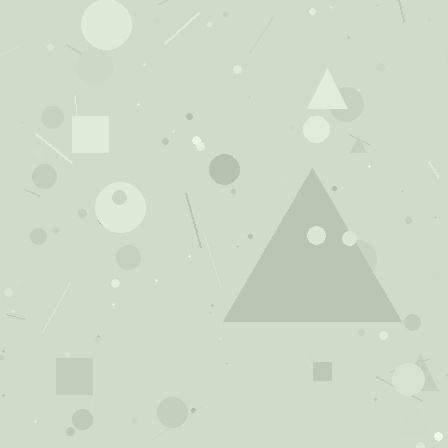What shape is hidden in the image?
A triangle is hidden in the image.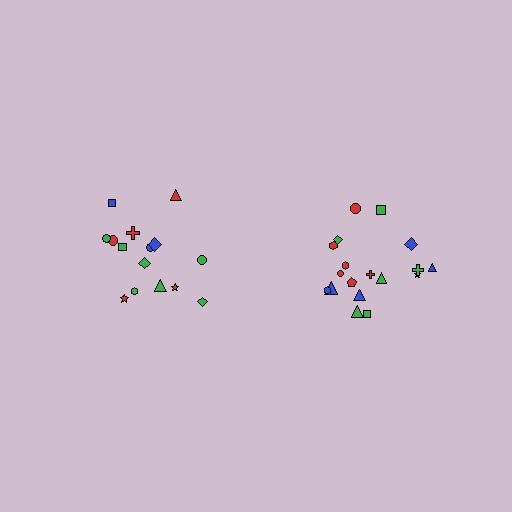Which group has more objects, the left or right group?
The right group.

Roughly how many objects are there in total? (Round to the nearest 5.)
Roughly 35 objects in total.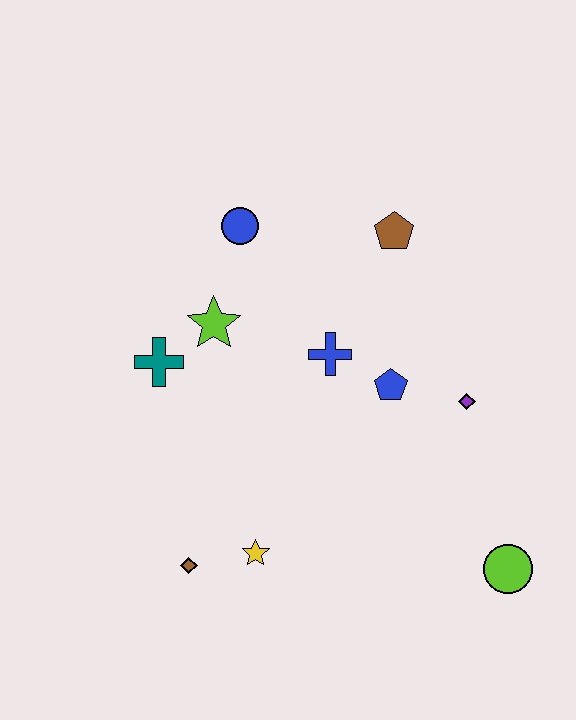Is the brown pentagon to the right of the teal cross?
Yes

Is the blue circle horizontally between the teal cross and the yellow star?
Yes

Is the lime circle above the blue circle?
No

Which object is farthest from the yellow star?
The brown pentagon is farthest from the yellow star.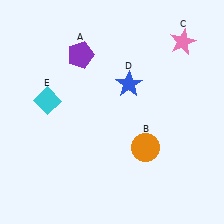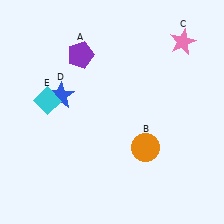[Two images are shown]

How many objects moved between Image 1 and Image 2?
1 object moved between the two images.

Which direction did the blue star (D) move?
The blue star (D) moved left.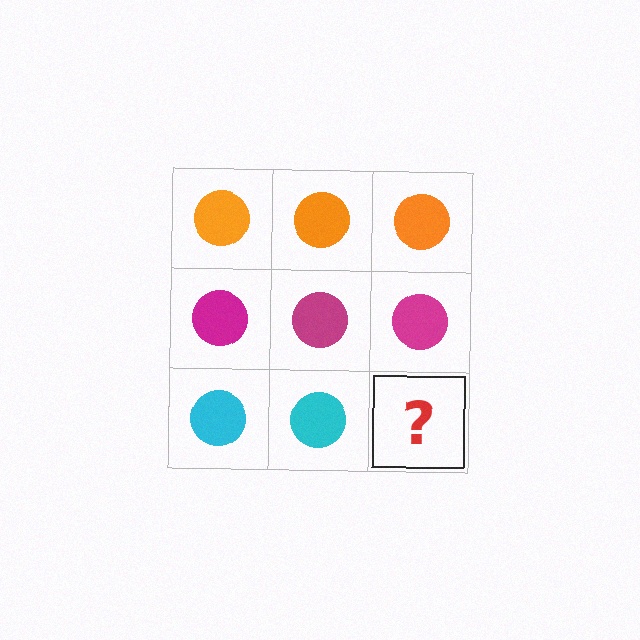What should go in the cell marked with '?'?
The missing cell should contain a cyan circle.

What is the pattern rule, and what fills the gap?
The rule is that each row has a consistent color. The gap should be filled with a cyan circle.